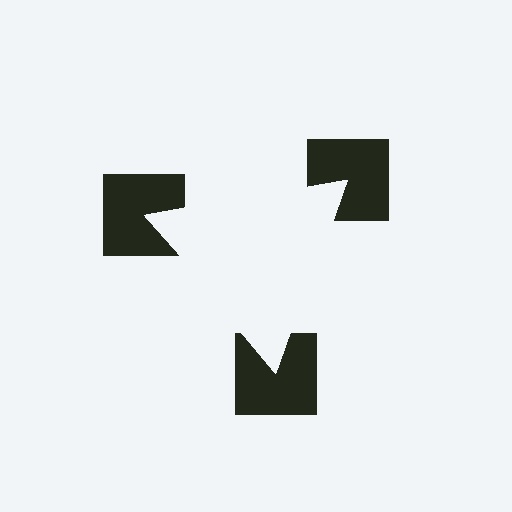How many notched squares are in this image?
There are 3 — one at each vertex of the illusory triangle.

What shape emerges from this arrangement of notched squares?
An illusory triangle — its edges are inferred from the aligned wedge cuts in the notched squares, not physically drawn.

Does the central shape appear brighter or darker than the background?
It typically appears slightly brighter than the background, even though no actual brightness change is drawn.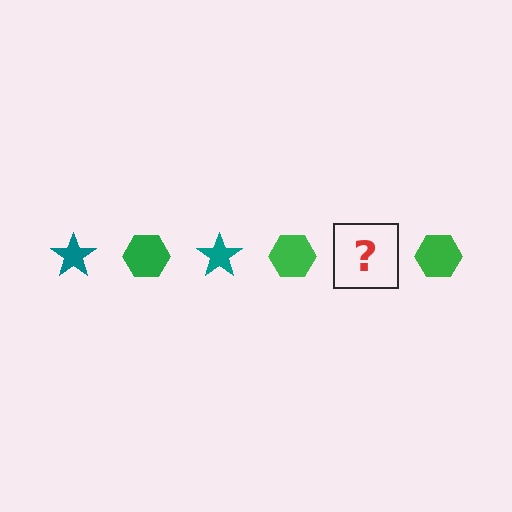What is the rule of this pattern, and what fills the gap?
The rule is that the pattern alternates between teal star and green hexagon. The gap should be filled with a teal star.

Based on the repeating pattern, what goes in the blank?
The blank should be a teal star.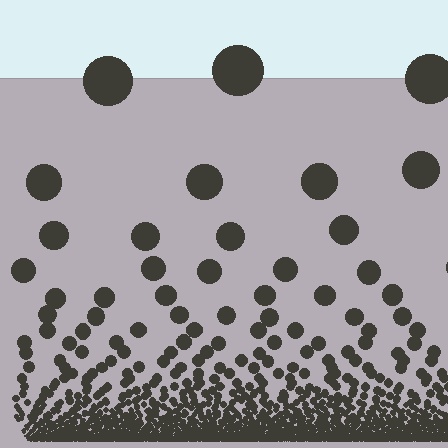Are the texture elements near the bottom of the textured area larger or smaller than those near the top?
Smaller. The gradient is inverted — elements near the bottom are smaller and denser.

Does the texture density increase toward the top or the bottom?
Density increases toward the bottom.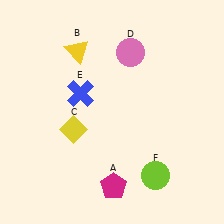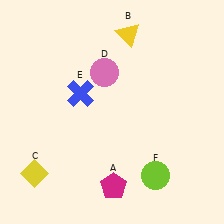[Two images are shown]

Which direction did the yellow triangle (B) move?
The yellow triangle (B) moved right.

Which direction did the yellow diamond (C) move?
The yellow diamond (C) moved down.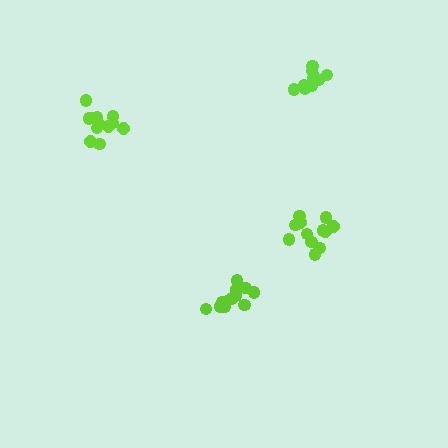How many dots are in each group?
Group 1: 12 dots, Group 2: 12 dots, Group 3: 13 dots, Group 4: 11 dots (48 total).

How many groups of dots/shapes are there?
There are 4 groups.